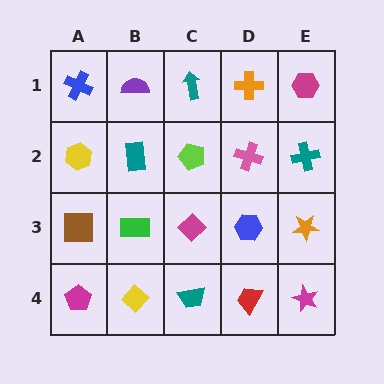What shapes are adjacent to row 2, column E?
A magenta hexagon (row 1, column E), an orange star (row 3, column E), a pink cross (row 2, column D).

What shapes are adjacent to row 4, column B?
A green rectangle (row 3, column B), a magenta pentagon (row 4, column A), a teal trapezoid (row 4, column C).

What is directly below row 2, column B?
A green rectangle.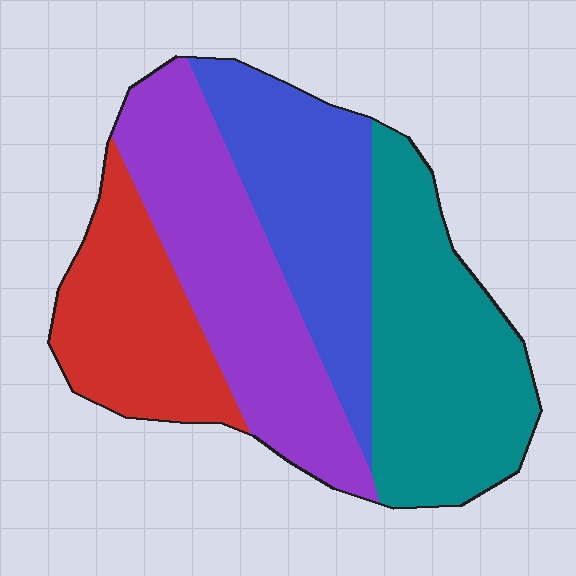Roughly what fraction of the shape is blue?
Blue covers around 25% of the shape.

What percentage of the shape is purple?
Purple covers about 30% of the shape.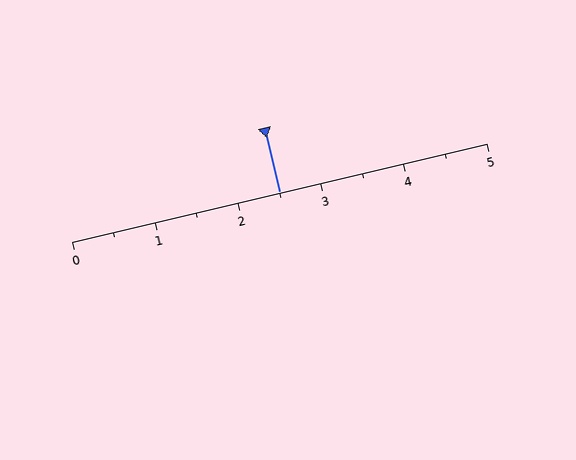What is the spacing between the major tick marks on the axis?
The major ticks are spaced 1 apart.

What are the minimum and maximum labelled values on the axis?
The axis runs from 0 to 5.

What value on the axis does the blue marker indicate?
The marker indicates approximately 2.5.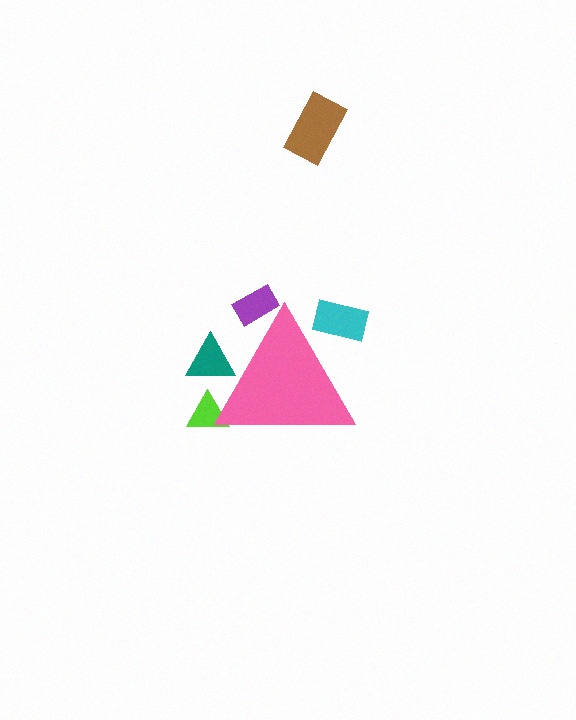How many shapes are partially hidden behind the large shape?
4 shapes are partially hidden.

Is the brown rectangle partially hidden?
No, the brown rectangle is fully visible.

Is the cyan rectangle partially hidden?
Yes, the cyan rectangle is partially hidden behind the pink triangle.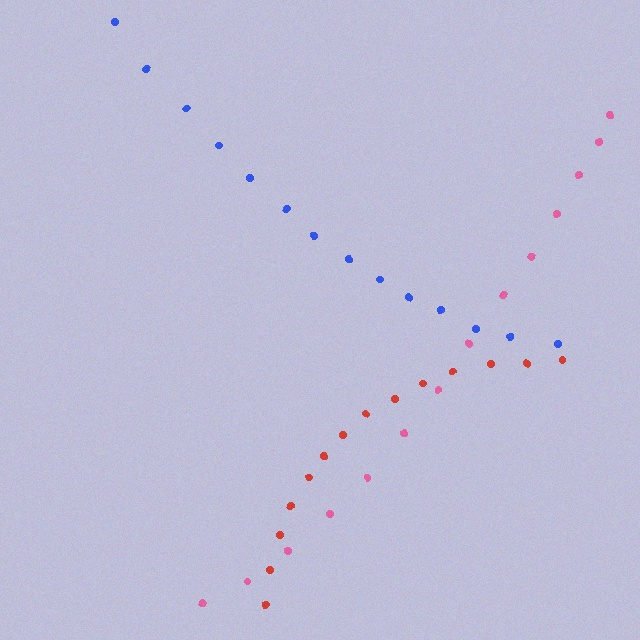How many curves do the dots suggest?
There are 3 distinct paths.